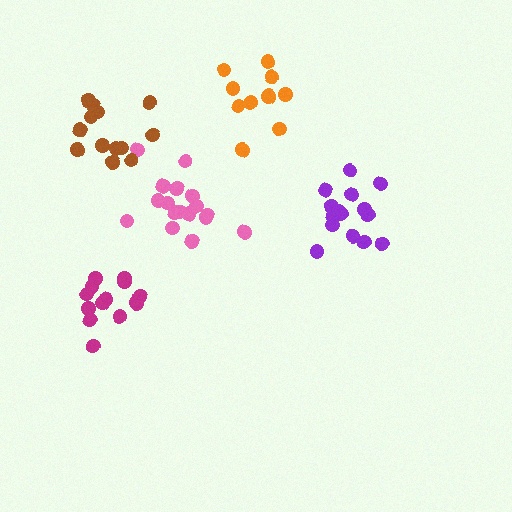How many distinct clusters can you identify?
There are 5 distinct clusters.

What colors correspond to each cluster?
The clusters are colored: purple, orange, pink, brown, magenta.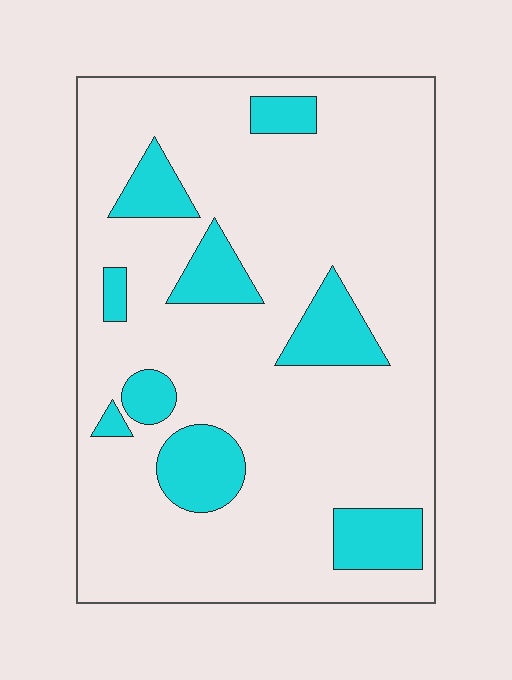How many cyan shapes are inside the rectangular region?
9.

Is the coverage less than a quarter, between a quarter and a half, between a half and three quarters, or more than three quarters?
Less than a quarter.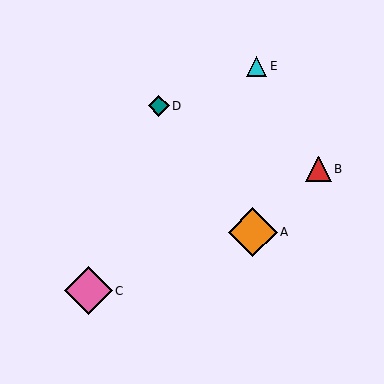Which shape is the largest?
The orange diamond (labeled A) is the largest.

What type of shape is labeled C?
Shape C is a pink diamond.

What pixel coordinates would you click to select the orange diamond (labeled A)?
Click at (253, 232) to select the orange diamond A.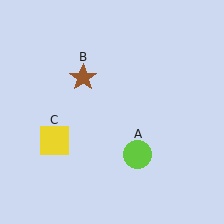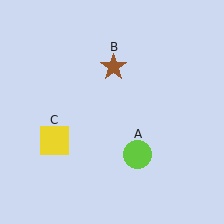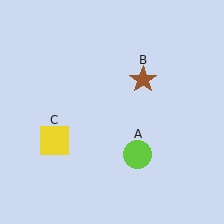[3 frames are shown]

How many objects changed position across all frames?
1 object changed position: brown star (object B).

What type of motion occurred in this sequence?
The brown star (object B) rotated clockwise around the center of the scene.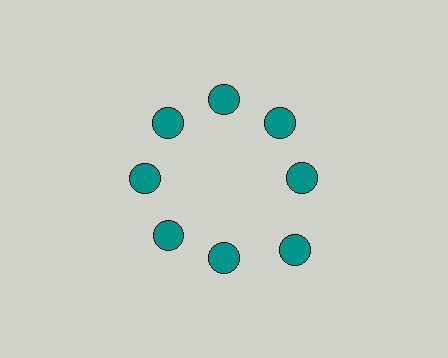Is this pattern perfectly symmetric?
No. The 8 teal circles are arranged in a ring, but one element near the 4 o'clock position is pushed outward from the center, breaking the 8-fold rotational symmetry.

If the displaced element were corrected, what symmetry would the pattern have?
It would have 8-fold rotational symmetry — the pattern would map onto itself every 45 degrees.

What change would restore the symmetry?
The symmetry would be restored by moving it inward, back onto the ring so that all 8 circles sit at equal angles and equal distance from the center.